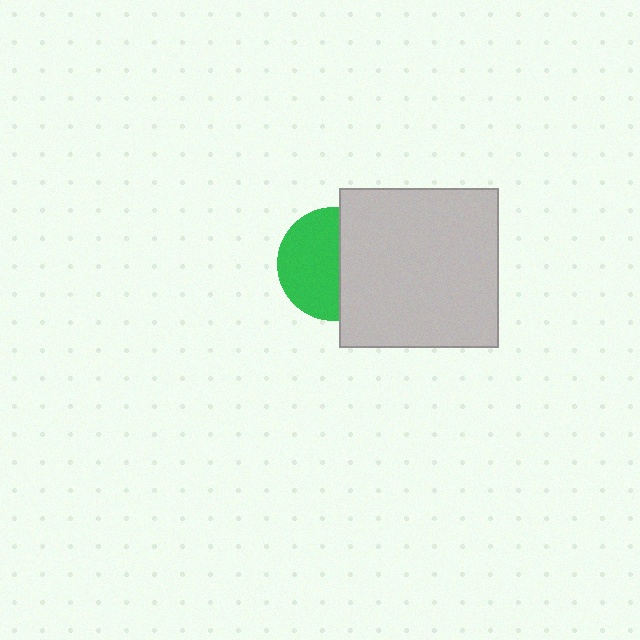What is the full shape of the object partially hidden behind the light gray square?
The partially hidden object is a green circle.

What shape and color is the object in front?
The object in front is a light gray square.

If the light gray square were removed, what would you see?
You would see the complete green circle.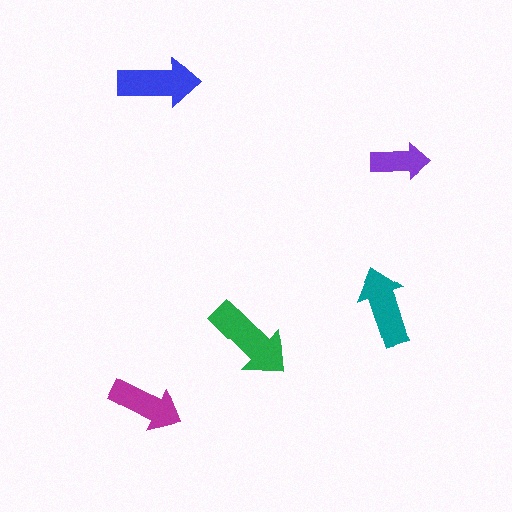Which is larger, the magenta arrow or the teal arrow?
The teal one.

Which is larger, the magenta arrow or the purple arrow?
The magenta one.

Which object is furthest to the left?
The magenta arrow is leftmost.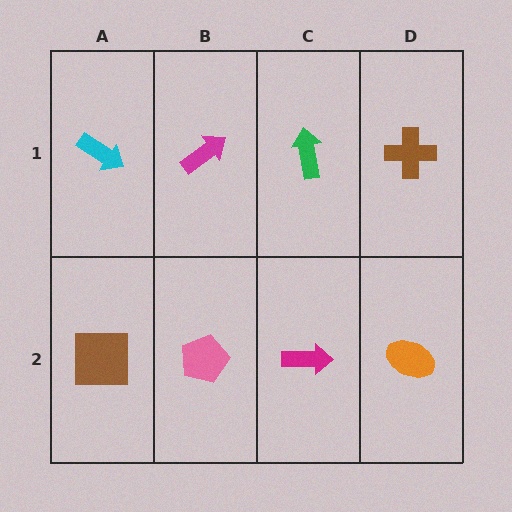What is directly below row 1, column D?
An orange ellipse.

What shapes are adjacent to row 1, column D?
An orange ellipse (row 2, column D), a green arrow (row 1, column C).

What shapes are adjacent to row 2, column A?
A cyan arrow (row 1, column A), a pink pentagon (row 2, column B).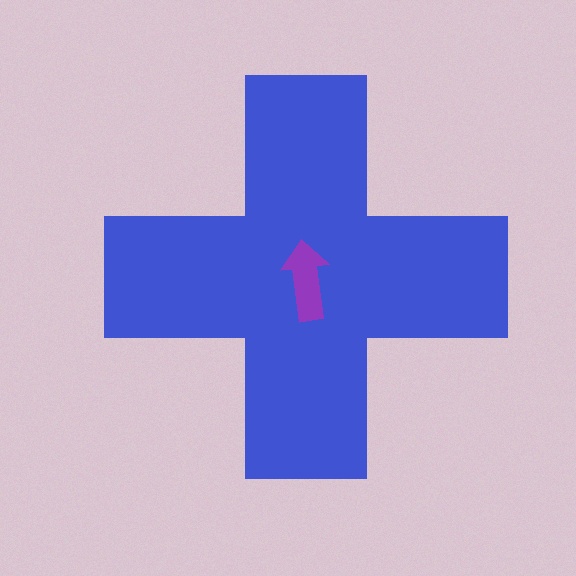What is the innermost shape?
The purple arrow.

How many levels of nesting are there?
2.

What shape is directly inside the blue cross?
The purple arrow.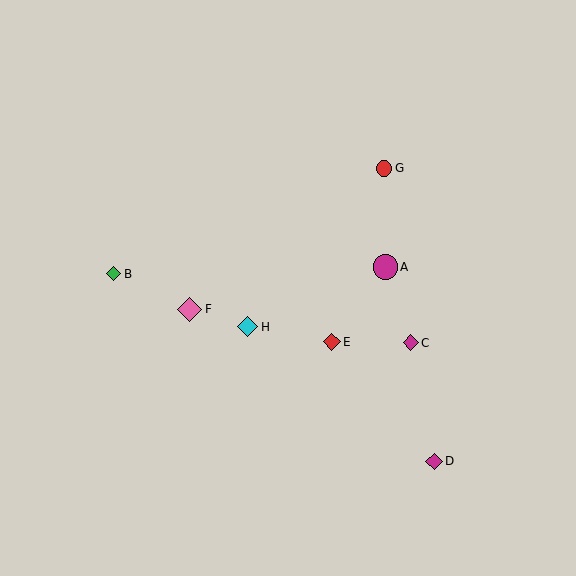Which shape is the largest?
The magenta circle (labeled A) is the largest.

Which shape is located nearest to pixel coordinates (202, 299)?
The pink diamond (labeled F) at (190, 309) is nearest to that location.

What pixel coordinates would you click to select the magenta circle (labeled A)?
Click at (385, 267) to select the magenta circle A.